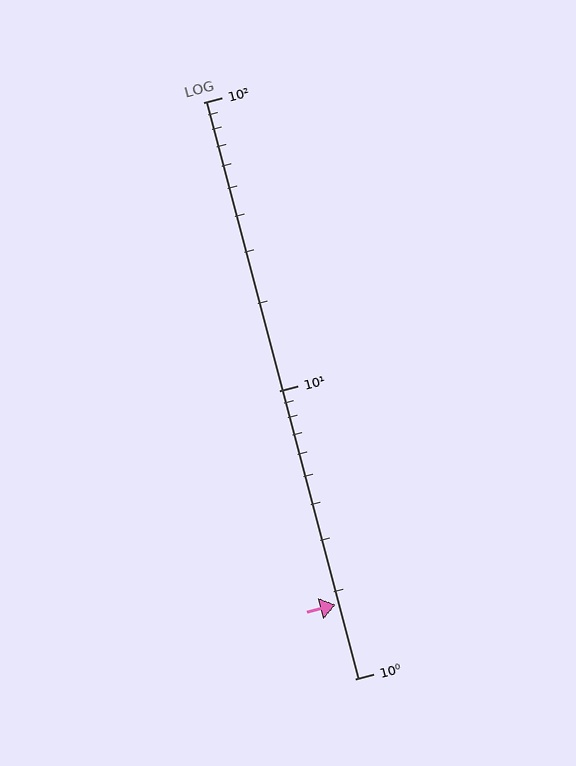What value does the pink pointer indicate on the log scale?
The pointer indicates approximately 1.8.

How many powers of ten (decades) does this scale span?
The scale spans 2 decades, from 1 to 100.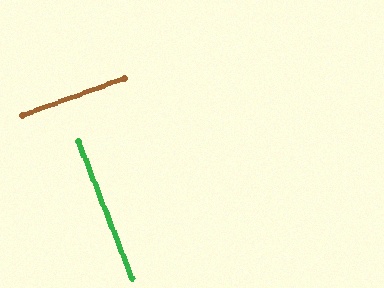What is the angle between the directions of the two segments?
Approximately 89 degrees.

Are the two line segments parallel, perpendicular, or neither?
Perpendicular — they meet at approximately 89°.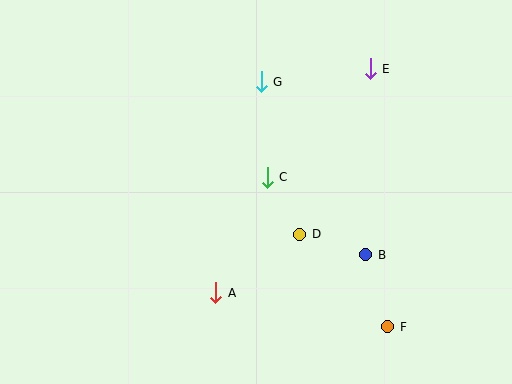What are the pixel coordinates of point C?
Point C is at (267, 177).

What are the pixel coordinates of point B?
Point B is at (366, 255).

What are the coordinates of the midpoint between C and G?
The midpoint between C and G is at (264, 129).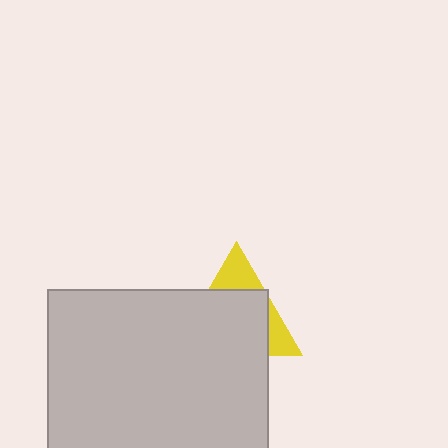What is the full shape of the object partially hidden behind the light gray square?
The partially hidden object is a yellow triangle.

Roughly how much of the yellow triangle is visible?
A small part of it is visible (roughly 31%).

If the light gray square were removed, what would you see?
You would see the complete yellow triangle.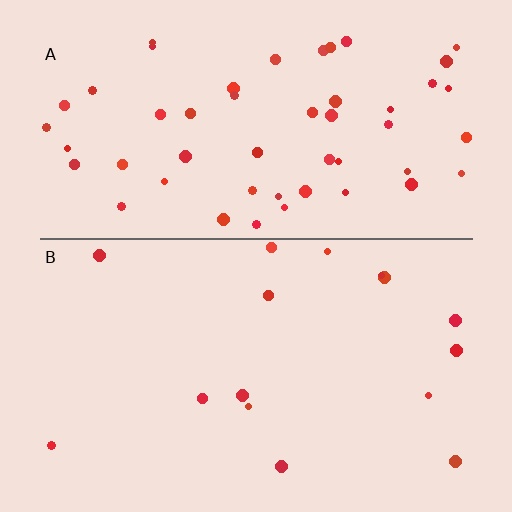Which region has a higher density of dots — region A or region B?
A (the top).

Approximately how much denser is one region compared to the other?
Approximately 3.3× — region A over region B.